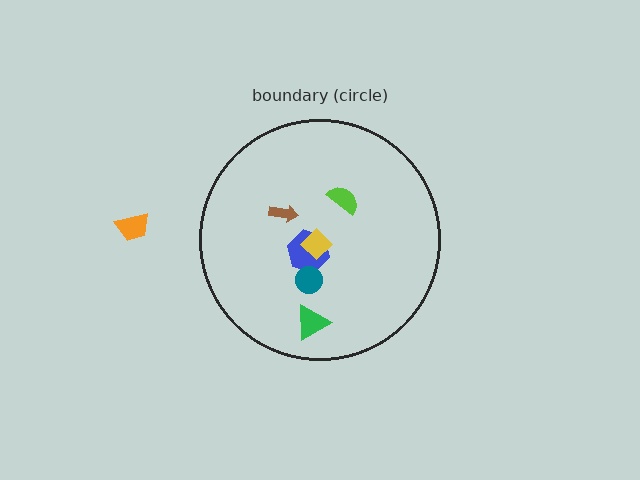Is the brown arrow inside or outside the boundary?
Inside.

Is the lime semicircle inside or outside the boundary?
Inside.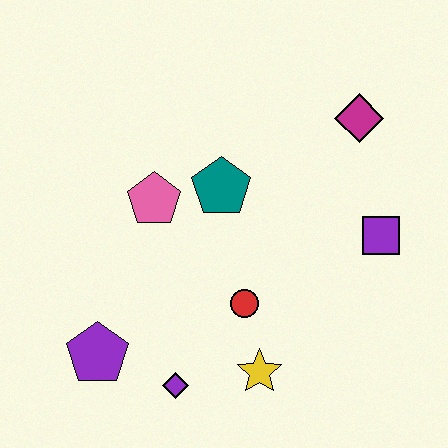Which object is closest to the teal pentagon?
The pink pentagon is closest to the teal pentagon.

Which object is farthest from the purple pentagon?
The magenta diamond is farthest from the purple pentagon.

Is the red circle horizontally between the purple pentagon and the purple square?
Yes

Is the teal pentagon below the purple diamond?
No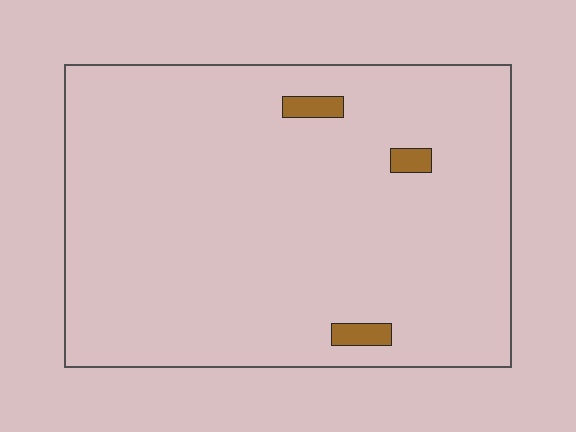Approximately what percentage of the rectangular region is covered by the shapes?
Approximately 5%.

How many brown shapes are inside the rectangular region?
3.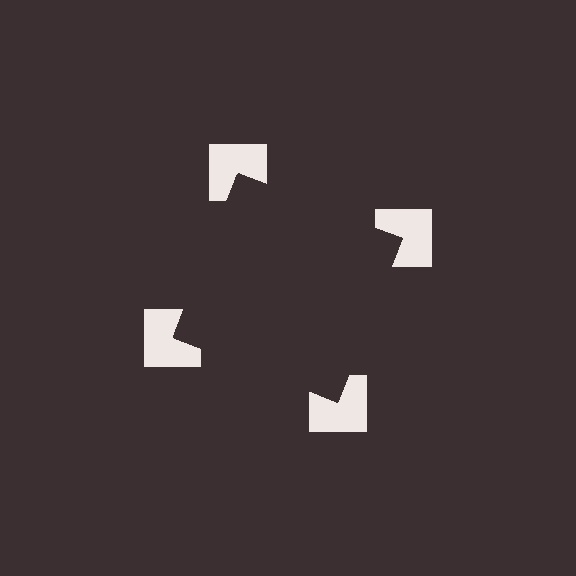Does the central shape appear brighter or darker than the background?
It typically appears slightly darker than the background, even though no actual brightness change is drawn.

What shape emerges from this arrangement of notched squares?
An illusory square — its edges are inferred from the aligned wedge cuts in the notched squares, not physically drawn.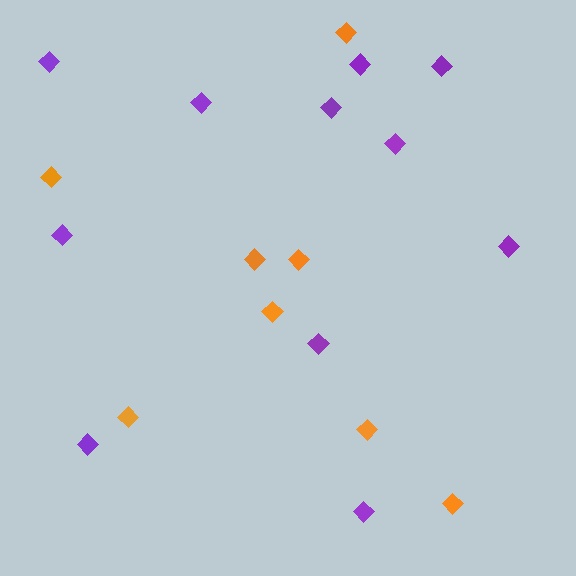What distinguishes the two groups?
There are 2 groups: one group of purple diamonds (11) and one group of orange diamonds (8).